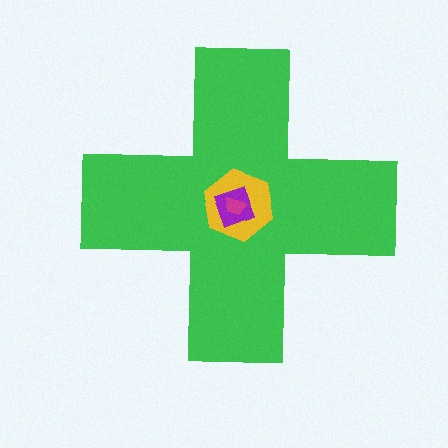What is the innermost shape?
The magenta trapezoid.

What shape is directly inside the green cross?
The yellow hexagon.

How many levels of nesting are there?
4.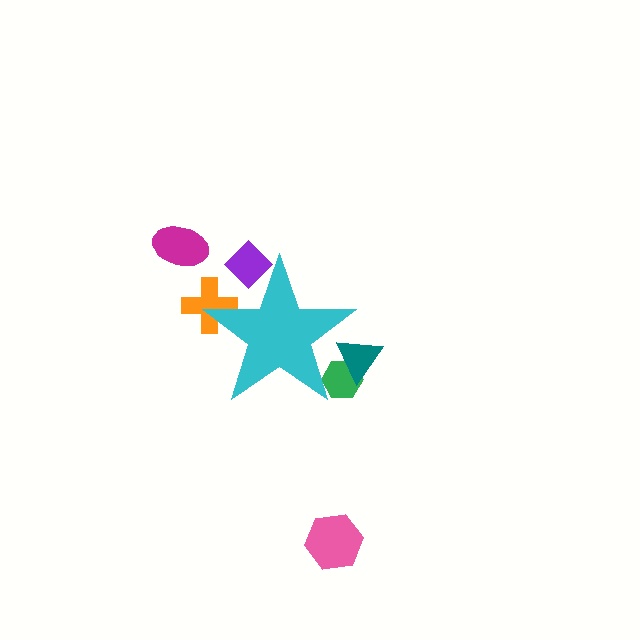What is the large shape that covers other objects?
A cyan star.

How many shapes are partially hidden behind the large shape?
4 shapes are partially hidden.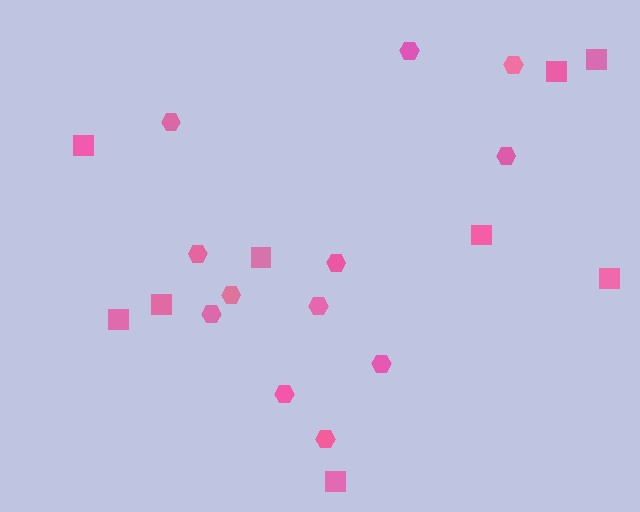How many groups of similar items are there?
There are 2 groups: one group of hexagons (12) and one group of squares (9).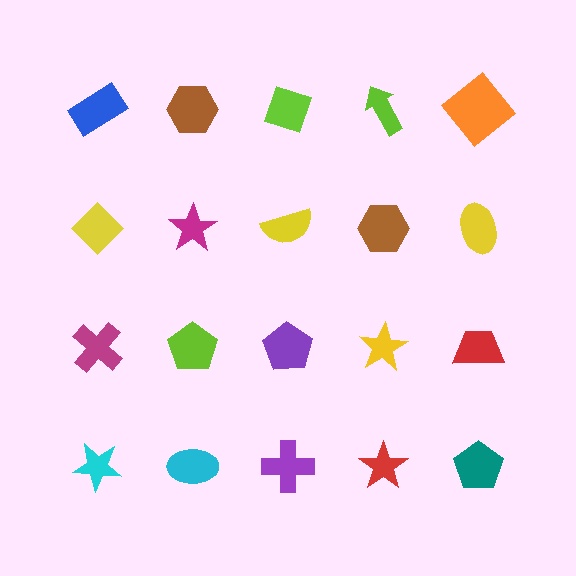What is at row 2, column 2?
A magenta star.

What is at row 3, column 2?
A lime pentagon.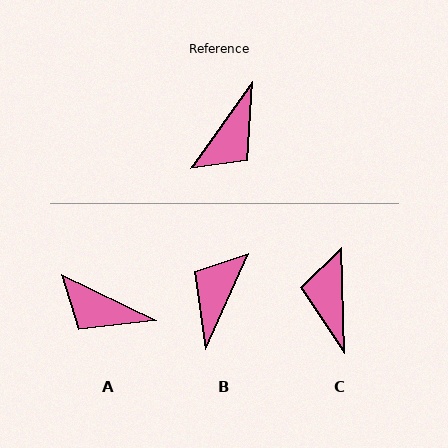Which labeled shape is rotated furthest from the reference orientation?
B, about 169 degrees away.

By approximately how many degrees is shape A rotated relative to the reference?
Approximately 80 degrees clockwise.